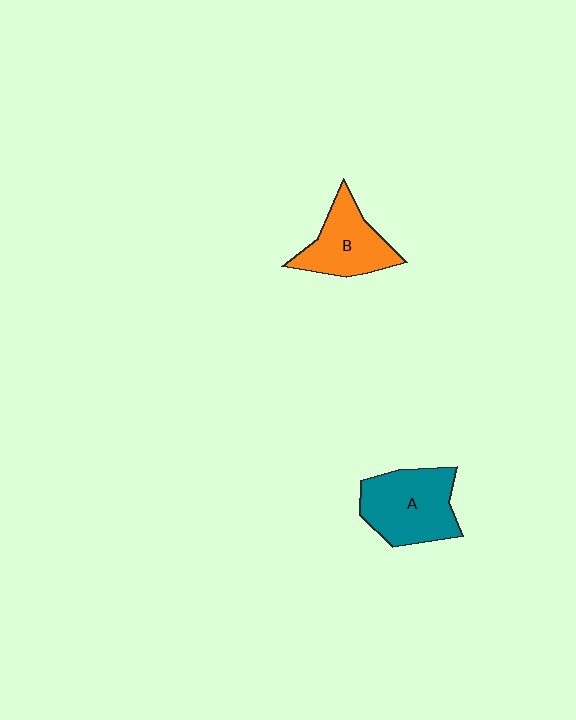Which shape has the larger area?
Shape A (teal).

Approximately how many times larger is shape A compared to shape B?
Approximately 1.3 times.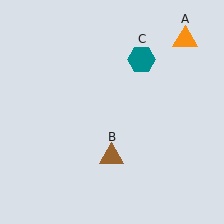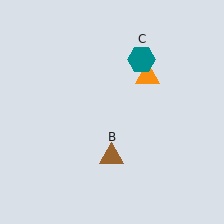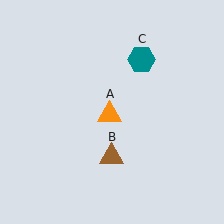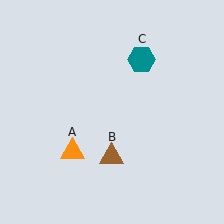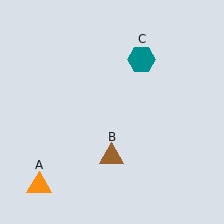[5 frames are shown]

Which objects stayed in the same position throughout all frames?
Brown triangle (object B) and teal hexagon (object C) remained stationary.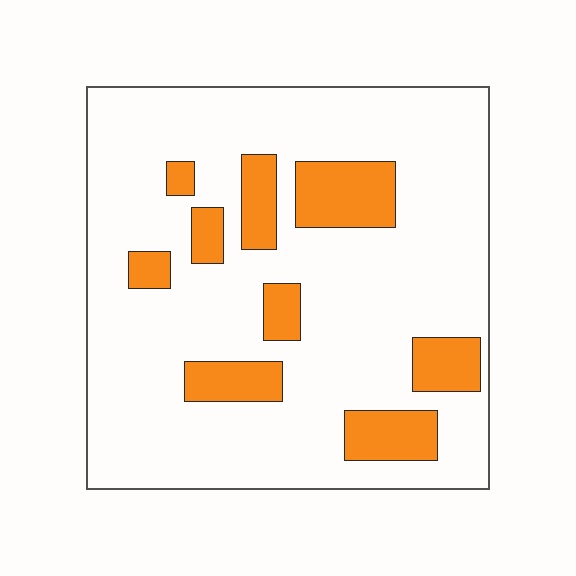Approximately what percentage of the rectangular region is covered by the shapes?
Approximately 20%.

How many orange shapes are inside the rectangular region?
9.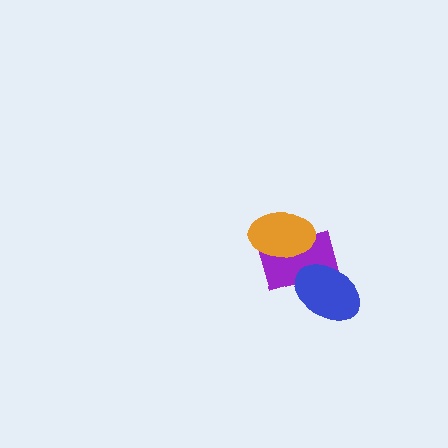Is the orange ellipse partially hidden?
No, no other shape covers it.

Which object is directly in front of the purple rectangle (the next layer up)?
The blue ellipse is directly in front of the purple rectangle.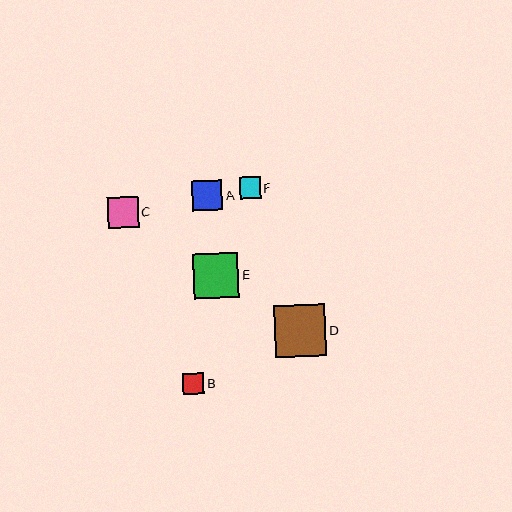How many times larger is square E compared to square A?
Square E is approximately 1.5 times the size of square A.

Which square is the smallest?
Square B is the smallest with a size of approximately 21 pixels.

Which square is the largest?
Square D is the largest with a size of approximately 52 pixels.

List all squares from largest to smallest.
From largest to smallest: D, E, C, A, F, B.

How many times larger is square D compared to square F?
Square D is approximately 2.4 times the size of square F.